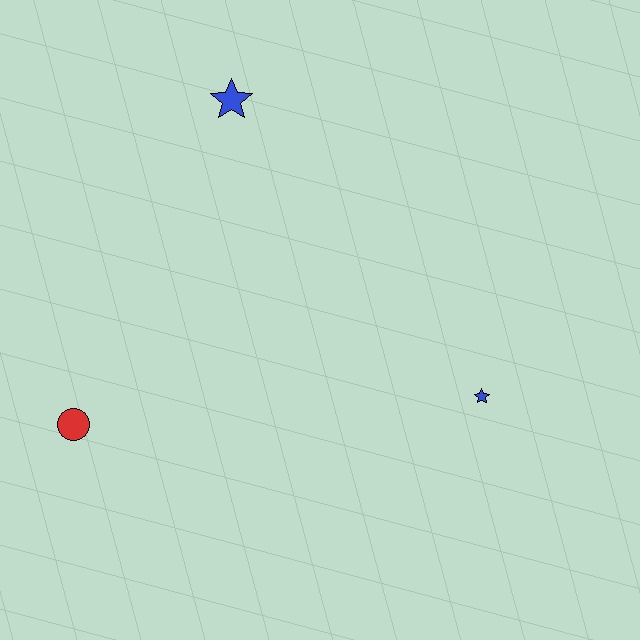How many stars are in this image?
There are 2 stars.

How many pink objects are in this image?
There are no pink objects.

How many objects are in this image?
There are 3 objects.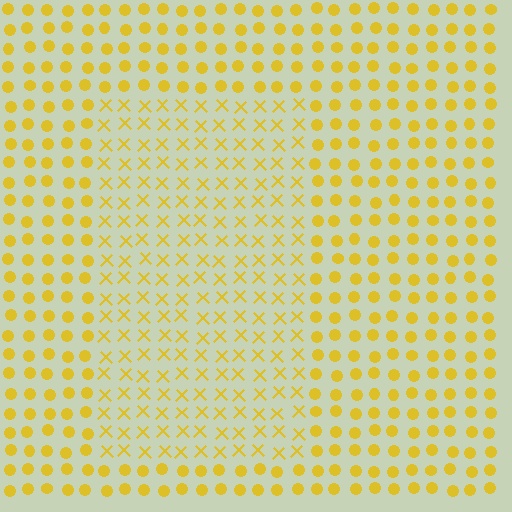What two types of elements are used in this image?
The image uses X marks inside the rectangle region and circles outside it.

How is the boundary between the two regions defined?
The boundary is defined by a change in element shape: X marks inside vs. circles outside. All elements share the same color and spacing.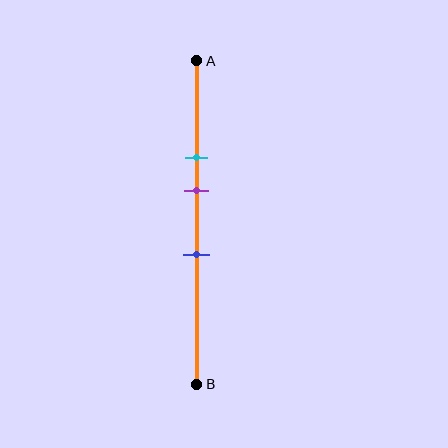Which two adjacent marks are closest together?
The cyan and purple marks are the closest adjacent pair.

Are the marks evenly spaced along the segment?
Yes, the marks are approximately evenly spaced.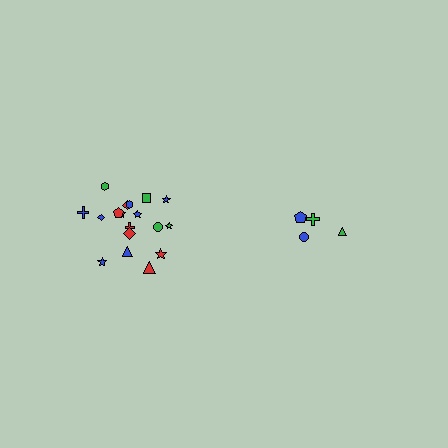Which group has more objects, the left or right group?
The left group.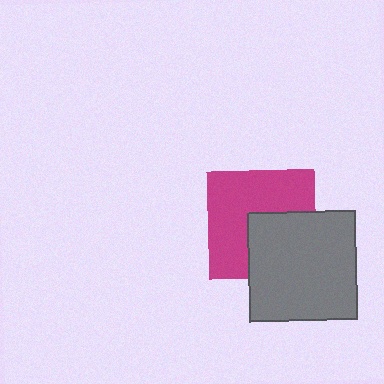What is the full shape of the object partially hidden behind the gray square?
The partially hidden object is a magenta square.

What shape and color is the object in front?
The object in front is a gray square.